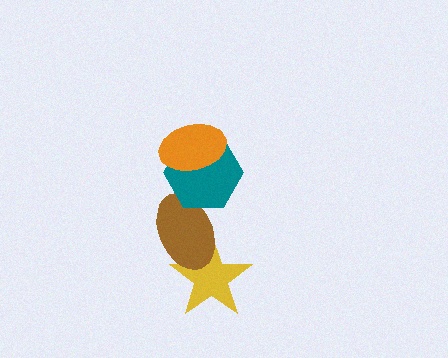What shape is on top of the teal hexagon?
The orange ellipse is on top of the teal hexagon.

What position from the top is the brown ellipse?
The brown ellipse is 3rd from the top.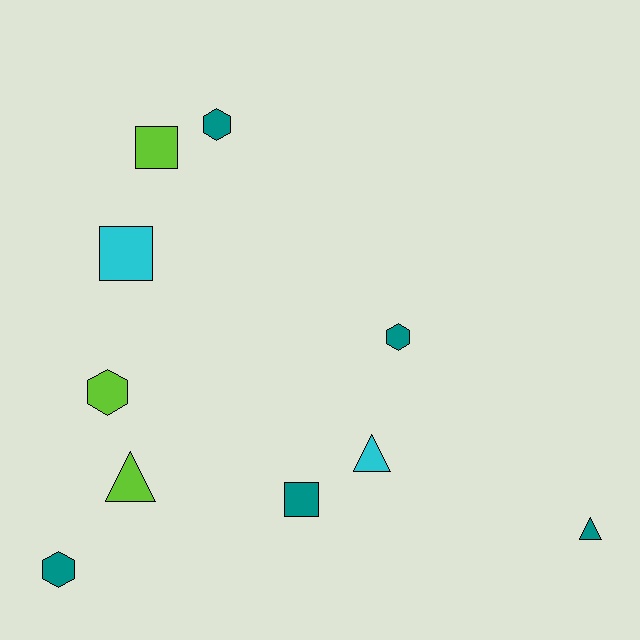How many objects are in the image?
There are 10 objects.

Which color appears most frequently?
Teal, with 5 objects.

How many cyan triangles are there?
There is 1 cyan triangle.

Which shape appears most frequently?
Hexagon, with 4 objects.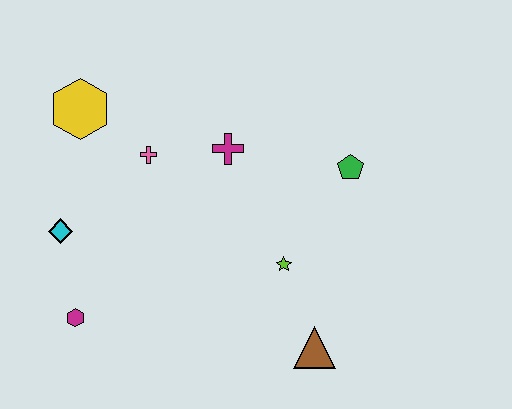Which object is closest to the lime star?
The brown triangle is closest to the lime star.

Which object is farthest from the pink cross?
The brown triangle is farthest from the pink cross.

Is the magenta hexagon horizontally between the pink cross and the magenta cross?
No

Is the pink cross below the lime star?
No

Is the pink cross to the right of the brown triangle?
No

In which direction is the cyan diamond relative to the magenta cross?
The cyan diamond is to the left of the magenta cross.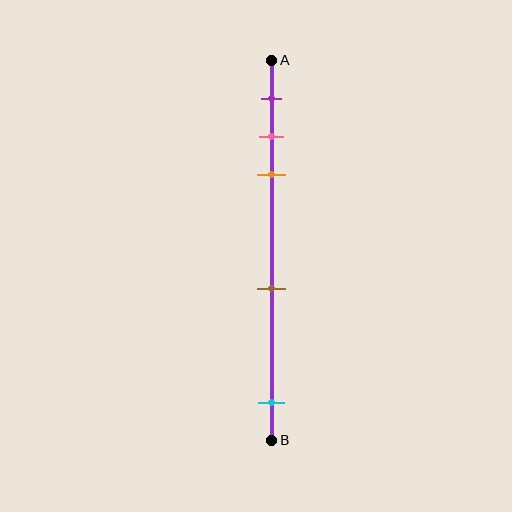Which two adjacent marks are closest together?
The pink and orange marks are the closest adjacent pair.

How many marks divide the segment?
There are 5 marks dividing the segment.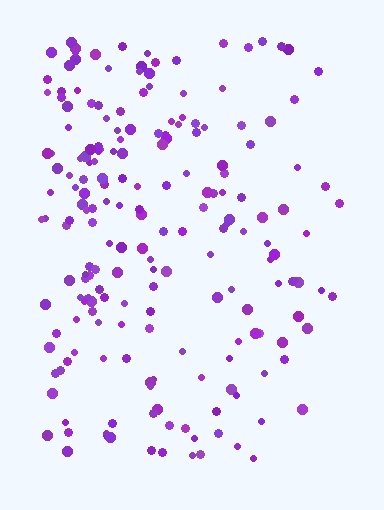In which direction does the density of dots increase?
From right to left, with the left side densest.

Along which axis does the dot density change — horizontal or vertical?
Horizontal.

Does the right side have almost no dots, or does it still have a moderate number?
Still a moderate number, just noticeably fewer than the left.